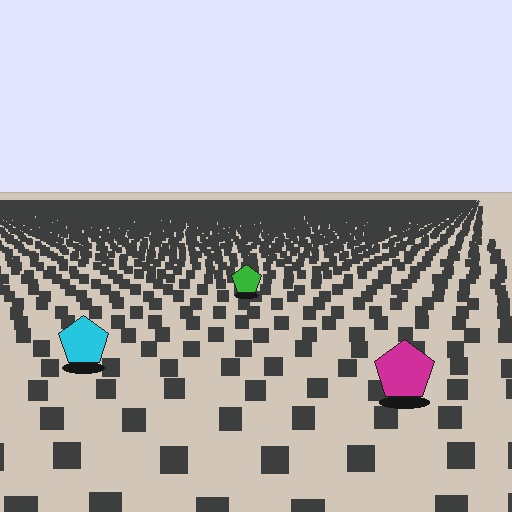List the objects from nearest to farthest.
From nearest to farthest: the magenta pentagon, the cyan pentagon, the green pentagon.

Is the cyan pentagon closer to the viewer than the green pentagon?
Yes. The cyan pentagon is closer — you can tell from the texture gradient: the ground texture is coarser near it.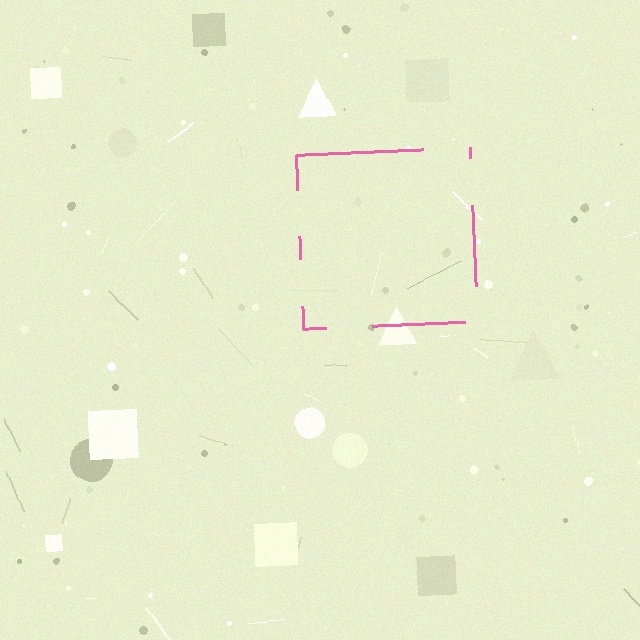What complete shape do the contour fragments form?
The contour fragments form a square.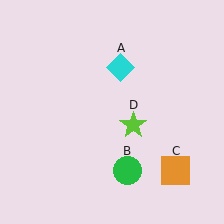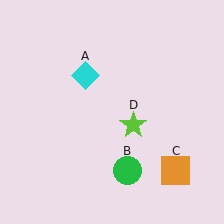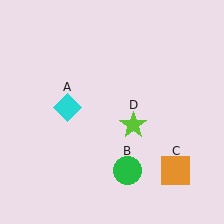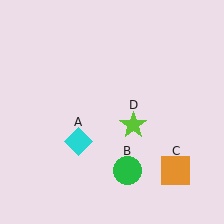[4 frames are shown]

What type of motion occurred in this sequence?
The cyan diamond (object A) rotated counterclockwise around the center of the scene.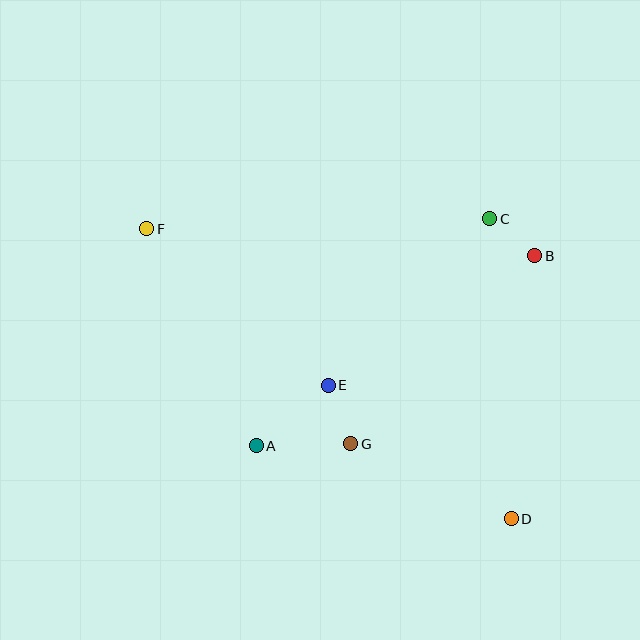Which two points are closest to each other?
Points B and C are closest to each other.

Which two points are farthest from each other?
Points D and F are farthest from each other.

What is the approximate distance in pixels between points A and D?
The distance between A and D is approximately 265 pixels.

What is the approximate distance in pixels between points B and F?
The distance between B and F is approximately 389 pixels.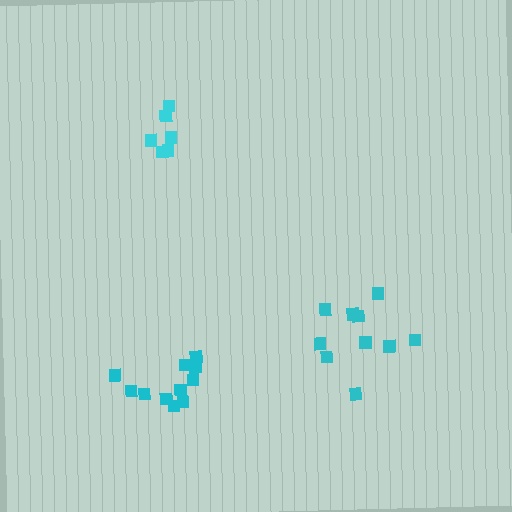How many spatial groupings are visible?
There are 3 spatial groupings.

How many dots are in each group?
Group 1: 11 dots, Group 2: 10 dots, Group 3: 6 dots (27 total).